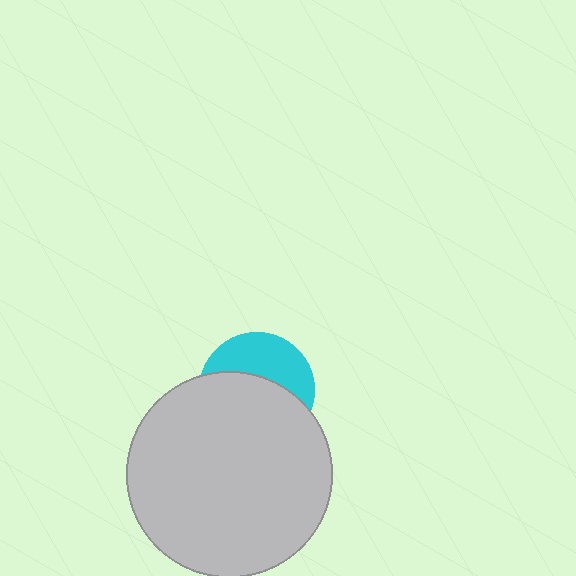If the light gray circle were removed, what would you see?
You would see the complete cyan circle.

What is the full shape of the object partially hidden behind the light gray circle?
The partially hidden object is a cyan circle.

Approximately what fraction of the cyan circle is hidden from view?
Roughly 60% of the cyan circle is hidden behind the light gray circle.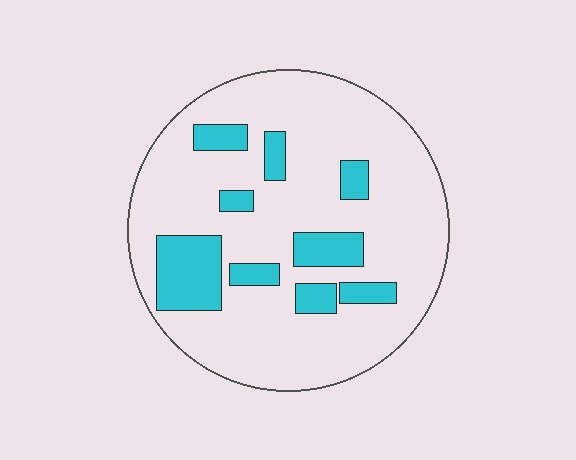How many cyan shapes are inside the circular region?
9.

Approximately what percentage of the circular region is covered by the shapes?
Approximately 20%.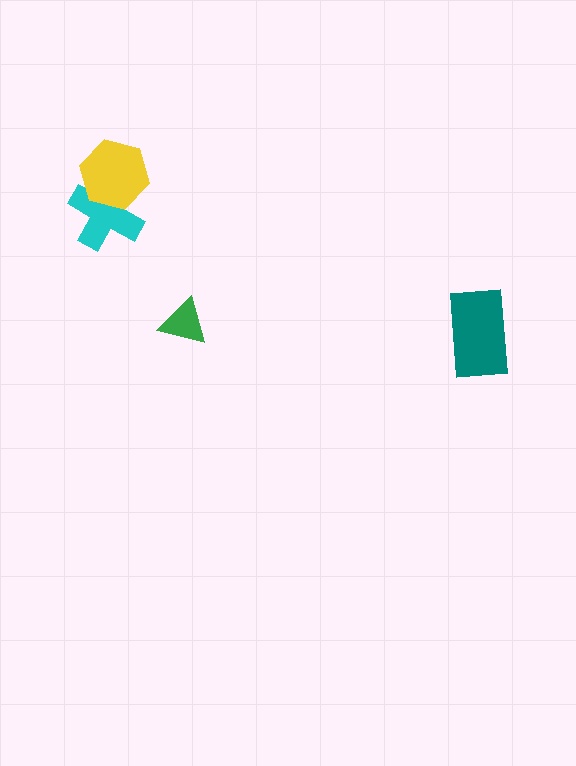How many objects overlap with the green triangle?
0 objects overlap with the green triangle.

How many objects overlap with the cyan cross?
1 object overlaps with the cyan cross.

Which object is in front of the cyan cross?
The yellow hexagon is in front of the cyan cross.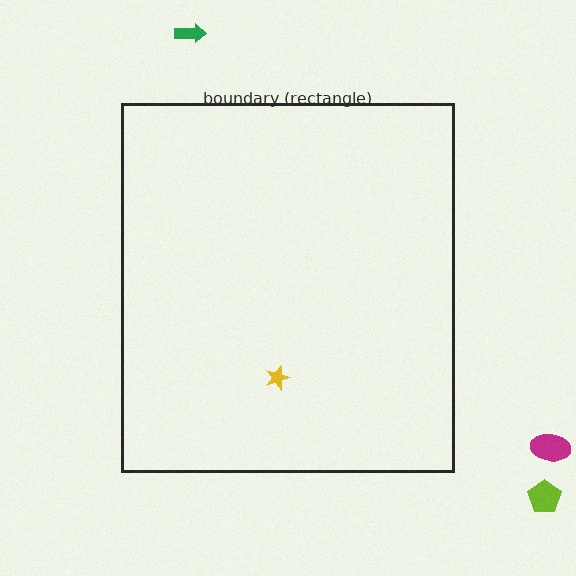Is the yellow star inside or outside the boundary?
Inside.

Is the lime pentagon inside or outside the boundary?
Outside.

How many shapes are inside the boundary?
1 inside, 3 outside.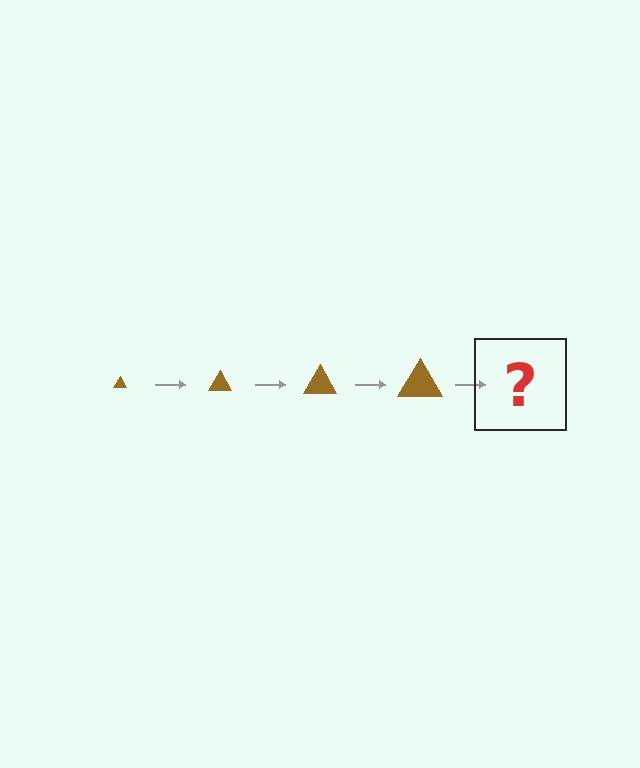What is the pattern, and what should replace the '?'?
The pattern is that the triangle gets progressively larger each step. The '?' should be a brown triangle, larger than the previous one.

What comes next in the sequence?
The next element should be a brown triangle, larger than the previous one.